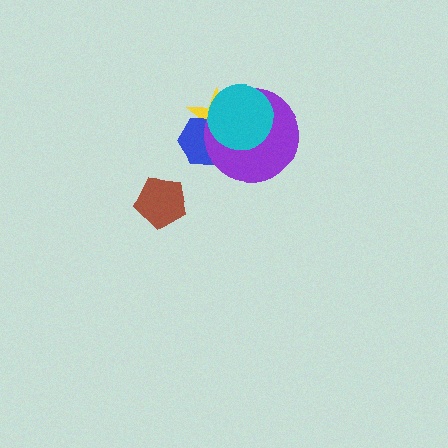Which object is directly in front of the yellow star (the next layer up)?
The blue hexagon is directly in front of the yellow star.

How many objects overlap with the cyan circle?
3 objects overlap with the cyan circle.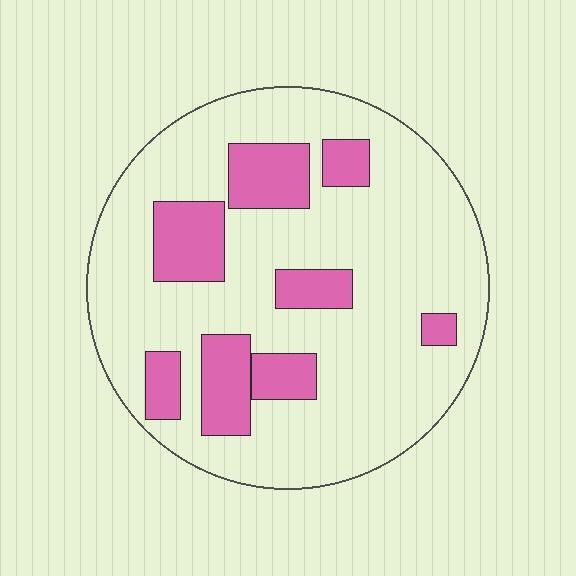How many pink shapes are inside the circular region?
8.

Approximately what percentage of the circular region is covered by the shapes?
Approximately 20%.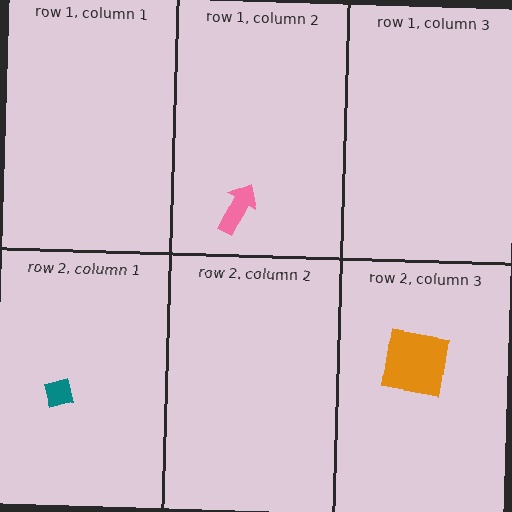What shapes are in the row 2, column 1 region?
The teal square.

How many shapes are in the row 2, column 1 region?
1.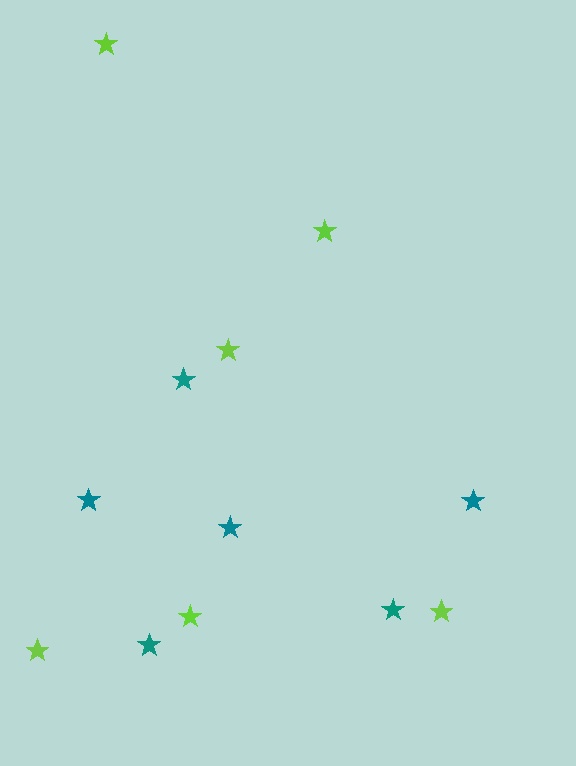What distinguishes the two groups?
There are 2 groups: one group of teal stars (6) and one group of lime stars (6).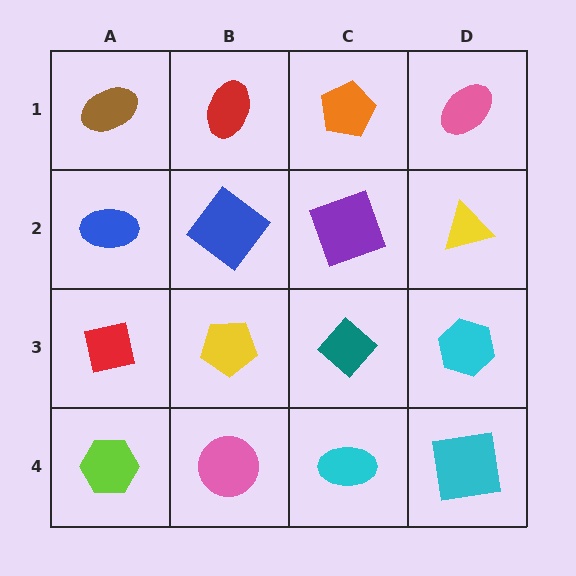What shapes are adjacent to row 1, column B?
A blue diamond (row 2, column B), a brown ellipse (row 1, column A), an orange pentagon (row 1, column C).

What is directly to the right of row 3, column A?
A yellow pentagon.